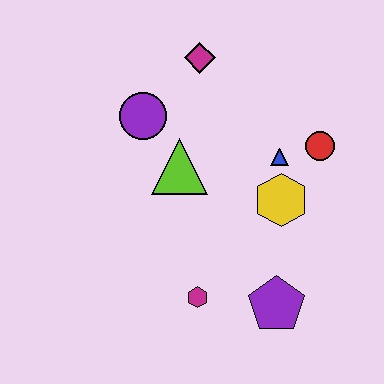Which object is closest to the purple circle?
The lime triangle is closest to the purple circle.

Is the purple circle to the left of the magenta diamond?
Yes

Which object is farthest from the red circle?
The magenta hexagon is farthest from the red circle.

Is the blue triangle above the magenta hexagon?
Yes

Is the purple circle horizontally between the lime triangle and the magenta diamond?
No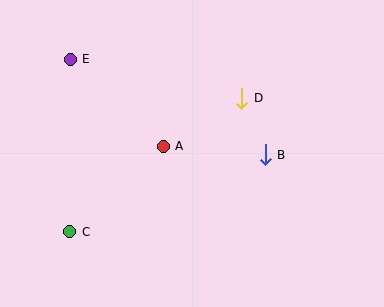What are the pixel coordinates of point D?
Point D is at (242, 98).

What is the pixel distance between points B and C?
The distance between B and C is 210 pixels.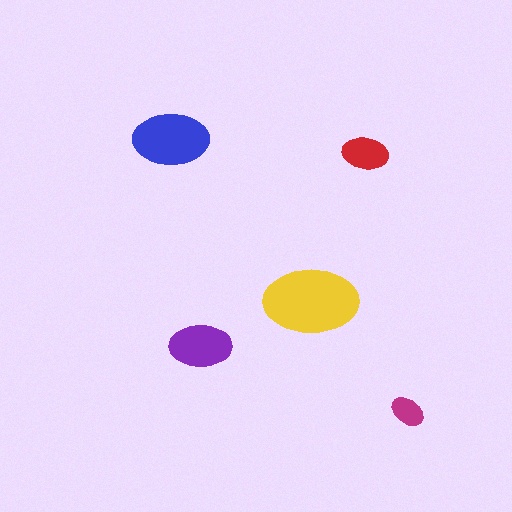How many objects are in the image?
There are 5 objects in the image.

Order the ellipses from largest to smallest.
the yellow one, the blue one, the purple one, the red one, the magenta one.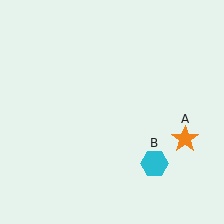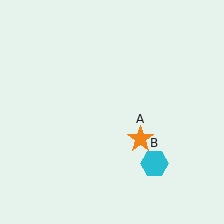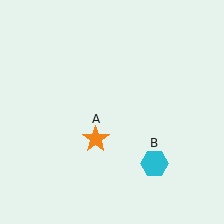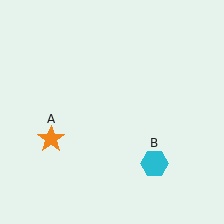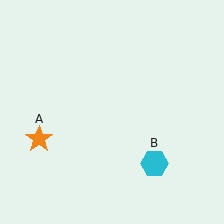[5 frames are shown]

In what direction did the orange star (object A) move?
The orange star (object A) moved left.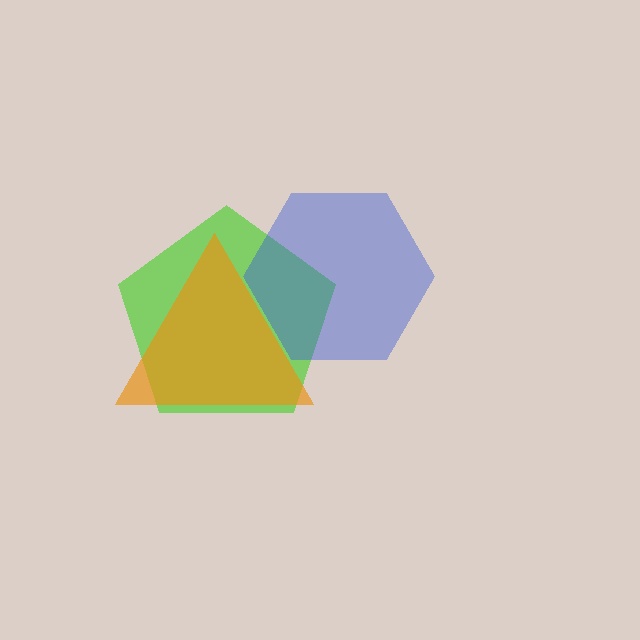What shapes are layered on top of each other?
The layered shapes are: a lime pentagon, a blue hexagon, an orange triangle.